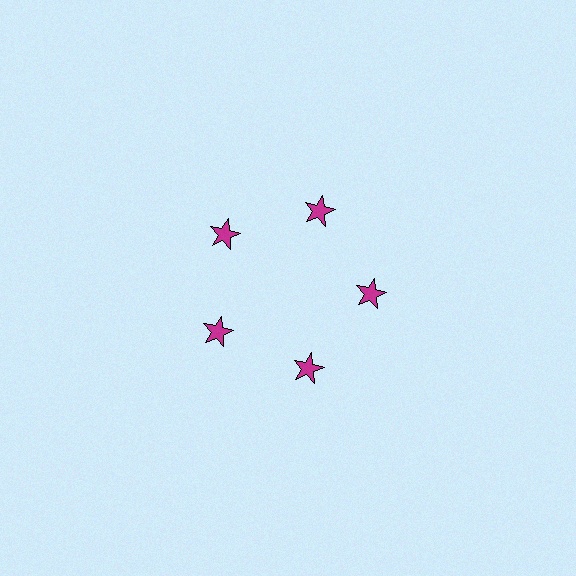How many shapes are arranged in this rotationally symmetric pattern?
There are 5 shapes, arranged in 5 groups of 1.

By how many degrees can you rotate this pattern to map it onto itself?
The pattern maps onto itself every 72 degrees of rotation.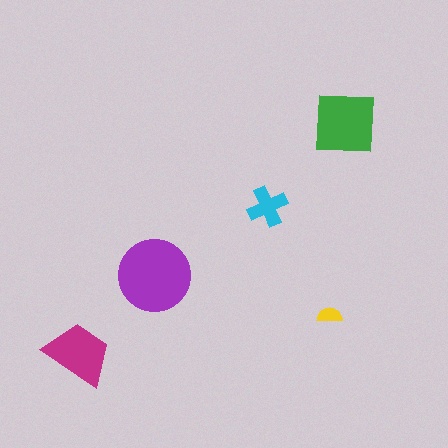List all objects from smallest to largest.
The yellow semicircle, the cyan cross, the magenta trapezoid, the green square, the purple circle.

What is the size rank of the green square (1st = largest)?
2nd.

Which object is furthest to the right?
The green square is rightmost.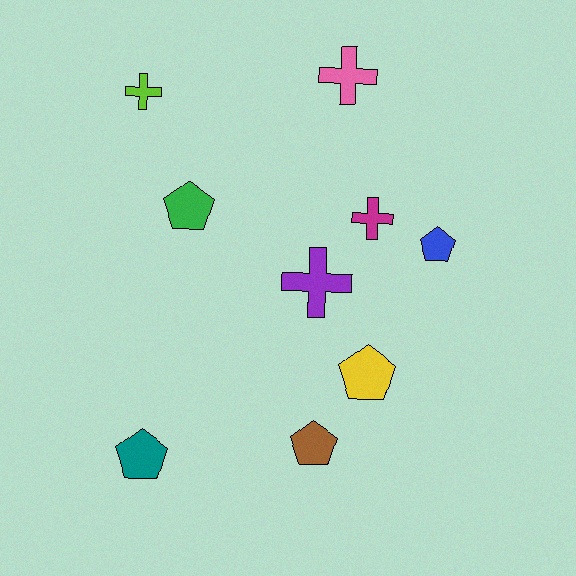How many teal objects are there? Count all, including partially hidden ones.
There is 1 teal object.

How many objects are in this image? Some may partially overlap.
There are 9 objects.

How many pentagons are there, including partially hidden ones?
There are 5 pentagons.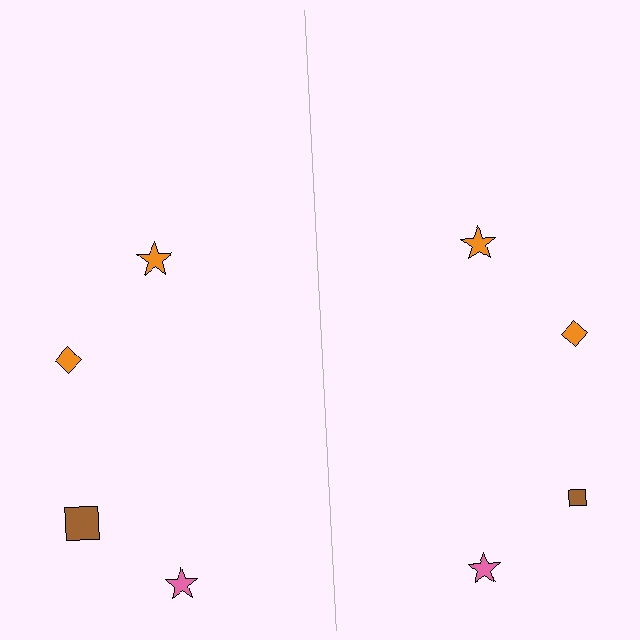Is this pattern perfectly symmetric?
No, the pattern is not perfectly symmetric. The brown square on the right side has a different size than its mirror counterpart.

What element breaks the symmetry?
The brown square on the right side has a different size than its mirror counterpart.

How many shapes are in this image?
There are 8 shapes in this image.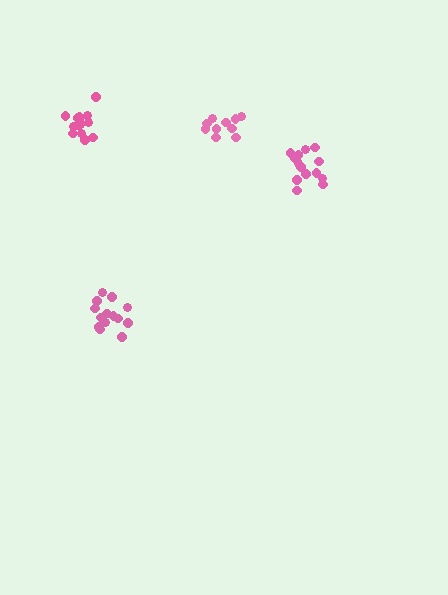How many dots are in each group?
Group 1: 10 dots, Group 2: 14 dots, Group 3: 16 dots, Group 4: 14 dots (54 total).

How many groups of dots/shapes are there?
There are 4 groups.